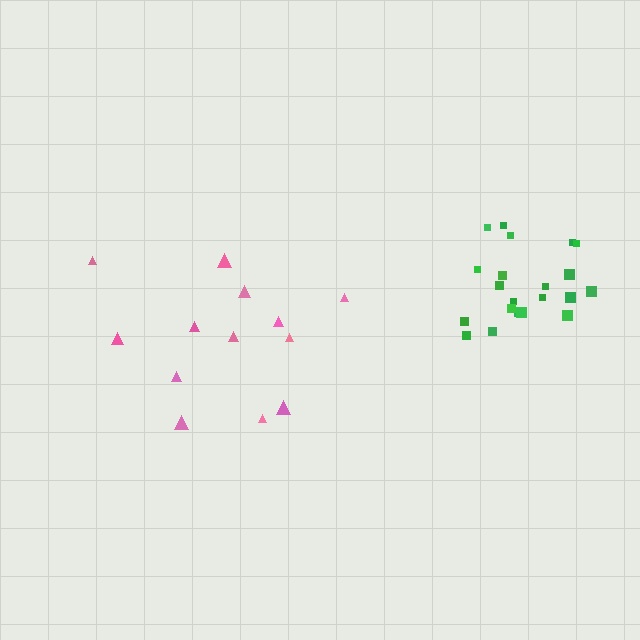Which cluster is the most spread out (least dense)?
Pink.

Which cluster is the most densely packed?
Green.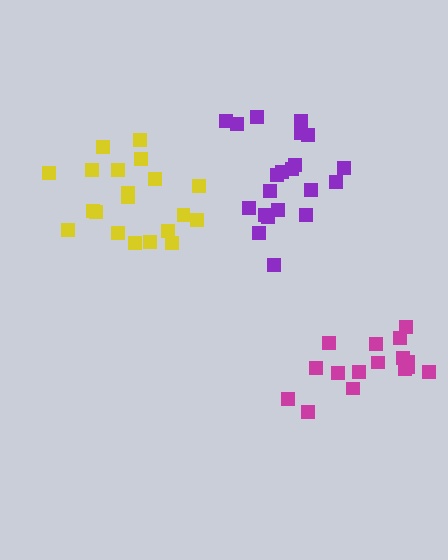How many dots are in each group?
Group 1: 21 dots, Group 2: 16 dots, Group 3: 20 dots (57 total).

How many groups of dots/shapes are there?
There are 3 groups.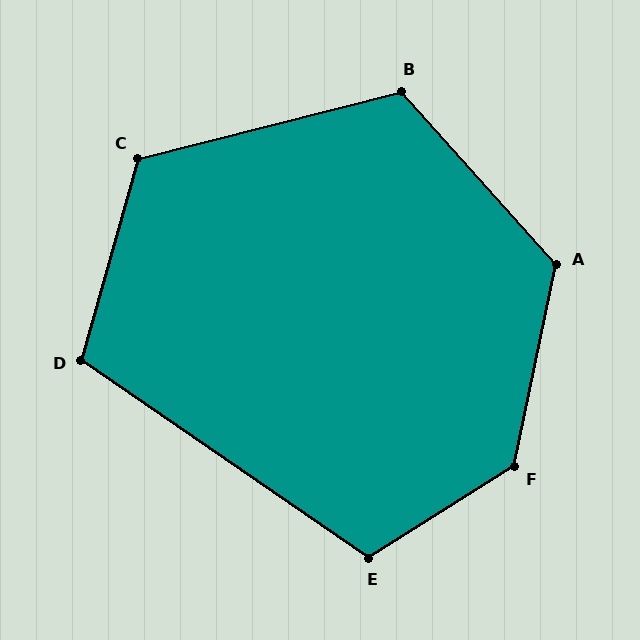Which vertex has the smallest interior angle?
D, at approximately 108 degrees.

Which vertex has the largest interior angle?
F, at approximately 134 degrees.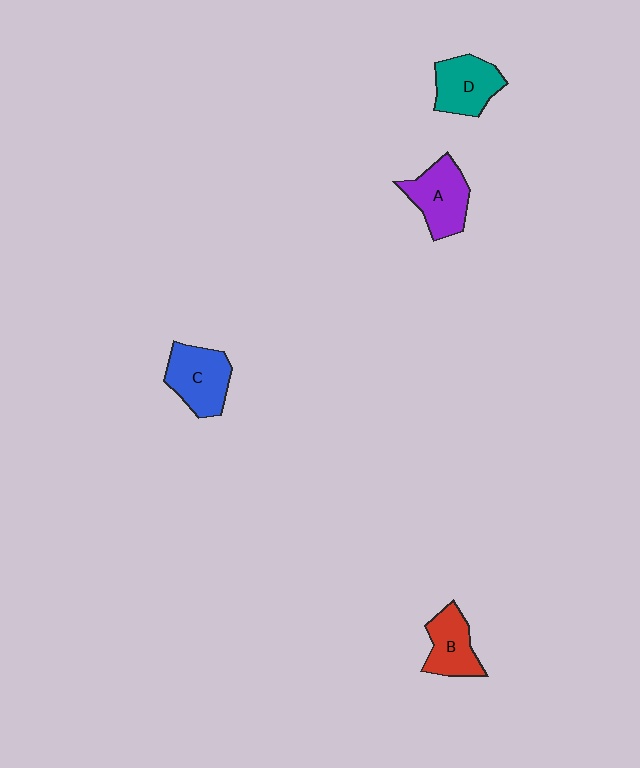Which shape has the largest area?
Shape C (blue).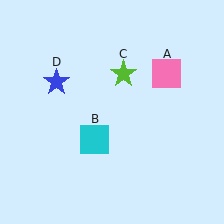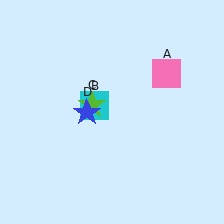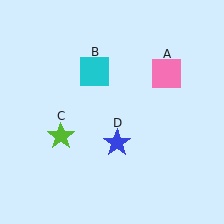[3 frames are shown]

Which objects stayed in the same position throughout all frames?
Pink square (object A) remained stationary.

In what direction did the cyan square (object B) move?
The cyan square (object B) moved up.